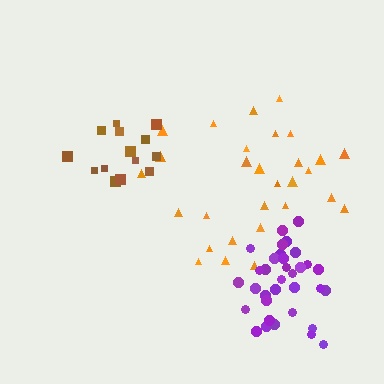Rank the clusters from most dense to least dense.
purple, brown, orange.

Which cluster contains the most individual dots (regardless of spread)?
Purple (34).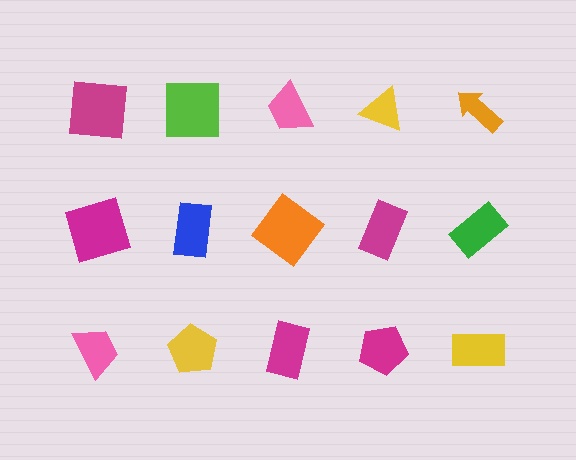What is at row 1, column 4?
A yellow triangle.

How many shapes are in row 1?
5 shapes.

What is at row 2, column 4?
A magenta rectangle.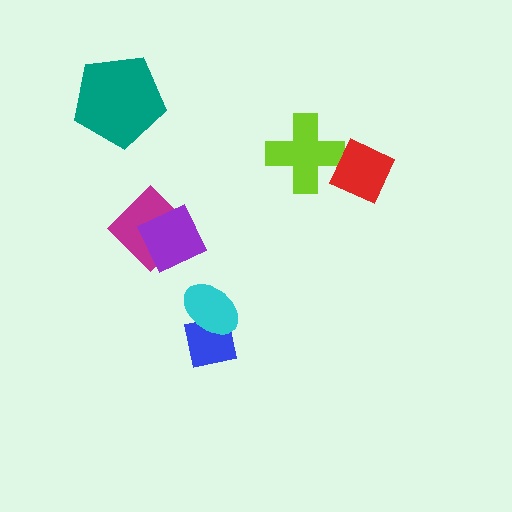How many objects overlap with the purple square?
1 object overlaps with the purple square.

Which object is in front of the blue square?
The cyan ellipse is in front of the blue square.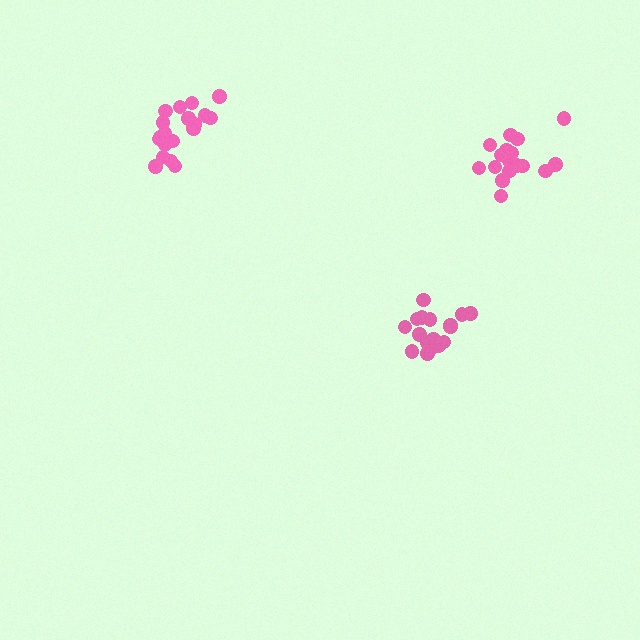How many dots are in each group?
Group 1: 17 dots, Group 2: 17 dots, Group 3: 19 dots (53 total).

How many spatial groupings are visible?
There are 3 spatial groupings.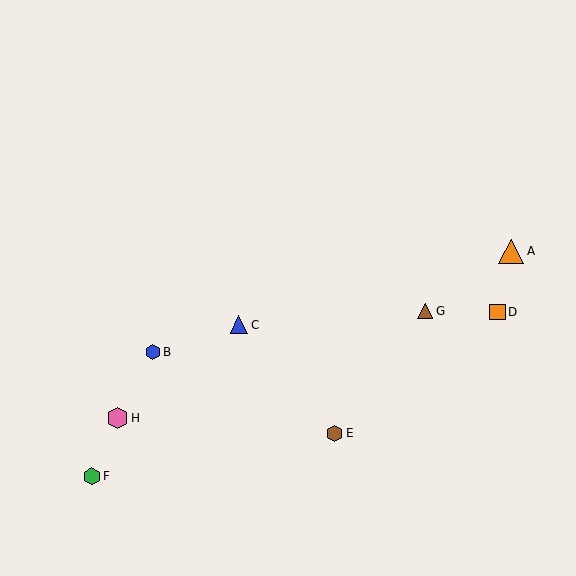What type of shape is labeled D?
Shape D is an orange square.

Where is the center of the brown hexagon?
The center of the brown hexagon is at (334, 433).